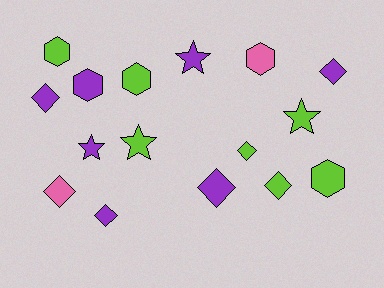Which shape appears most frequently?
Diamond, with 7 objects.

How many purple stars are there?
There are 2 purple stars.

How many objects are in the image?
There are 16 objects.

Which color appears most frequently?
Lime, with 7 objects.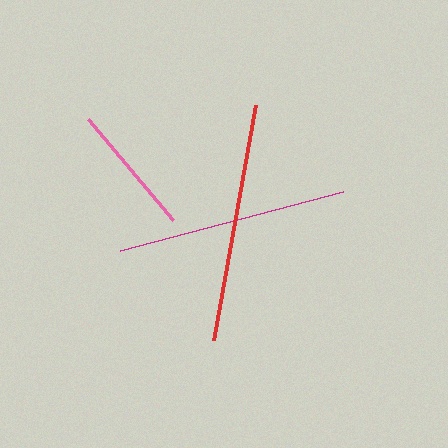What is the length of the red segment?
The red segment is approximately 239 pixels long.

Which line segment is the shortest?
The pink line is the shortest at approximately 133 pixels.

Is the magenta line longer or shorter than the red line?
The red line is longer than the magenta line.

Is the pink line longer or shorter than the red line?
The red line is longer than the pink line.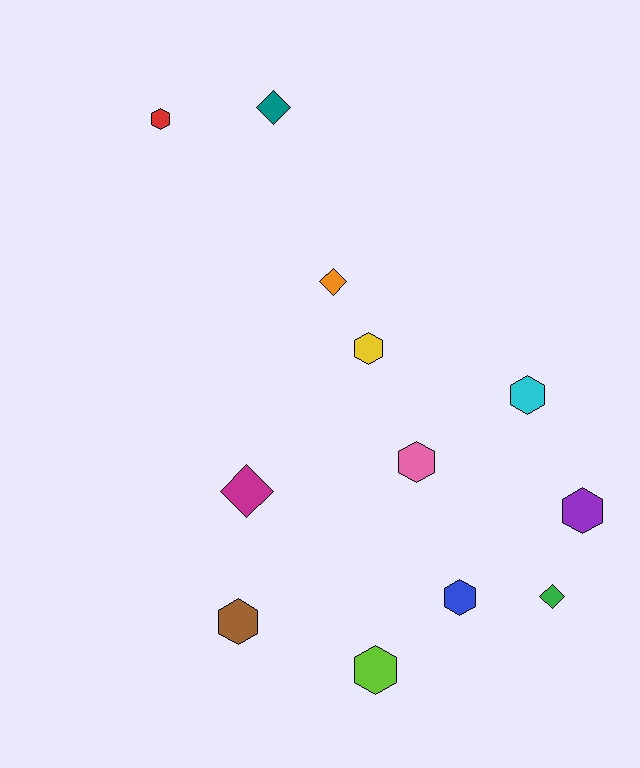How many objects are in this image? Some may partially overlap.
There are 12 objects.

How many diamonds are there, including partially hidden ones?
There are 4 diamonds.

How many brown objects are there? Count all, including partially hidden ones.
There is 1 brown object.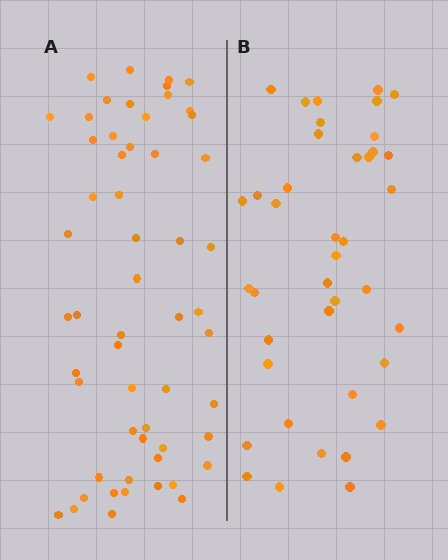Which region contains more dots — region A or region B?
Region A (the left region) has more dots.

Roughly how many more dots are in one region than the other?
Region A has approximately 15 more dots than region B.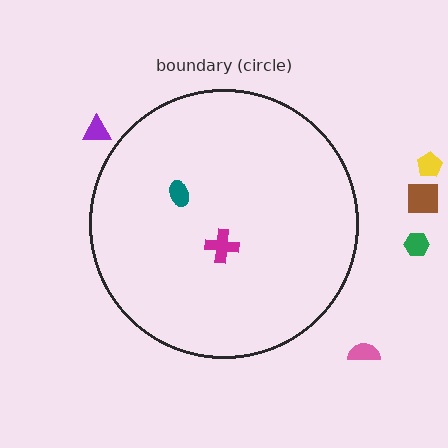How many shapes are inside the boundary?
2 inside, 5 outside.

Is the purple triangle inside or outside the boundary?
Outside.